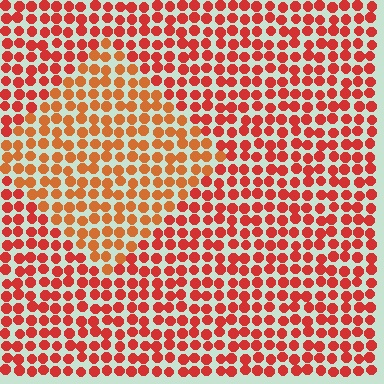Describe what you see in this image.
The image is filled with small red elements in a uniform arrangement. A diamond-shaped region is visible where the elements are tinted to a slightly different hue, forming a subtle color boundary.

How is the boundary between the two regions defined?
The boundary is defined purely by a slight shift in hue (about 23 degrees). Spacing, size, and orientation are identical on both sides.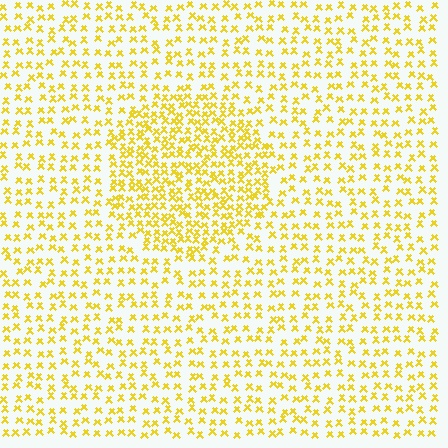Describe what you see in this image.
The image contains small yellow elements arranged at two different densities. A circle-shaped region is visible where the elements are more densely packed than the surrounding area.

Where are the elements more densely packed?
The elements are more densely packed inside the circle boundary.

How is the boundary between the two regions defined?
The boundary is defined by a change in element density (approximately 1.9x ratio). All elements are the same color, size, and shape.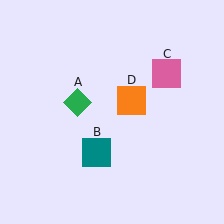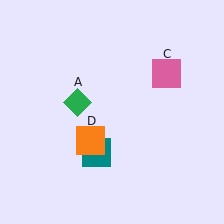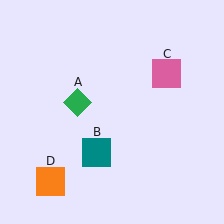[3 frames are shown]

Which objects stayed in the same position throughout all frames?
Green diamond (object A) and teal square (object B) and pink square (object C) remained stationary.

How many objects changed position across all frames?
1 object changed position: orange square (object D).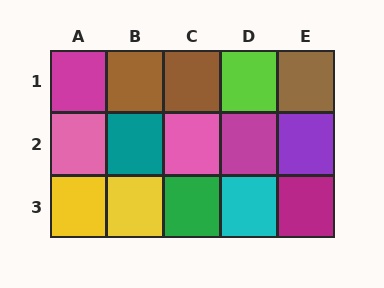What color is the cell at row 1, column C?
Brown.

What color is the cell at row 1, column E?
Brown.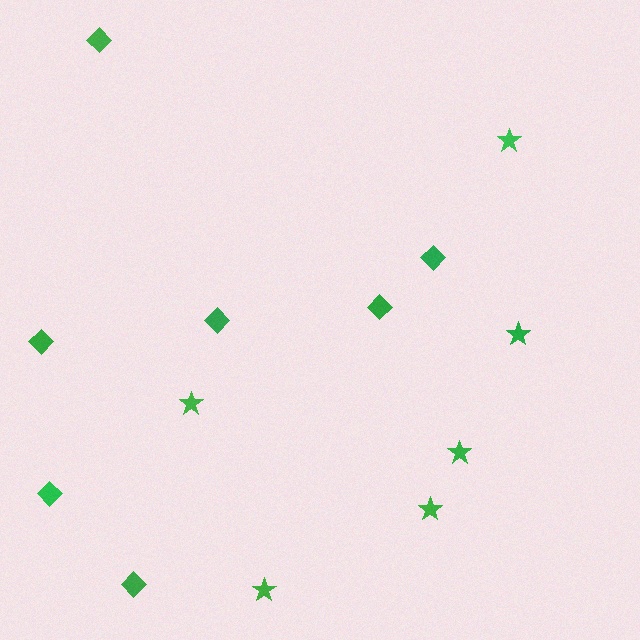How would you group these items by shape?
There are 2 groups: one group of stars (6) and one group of diamonds (7).